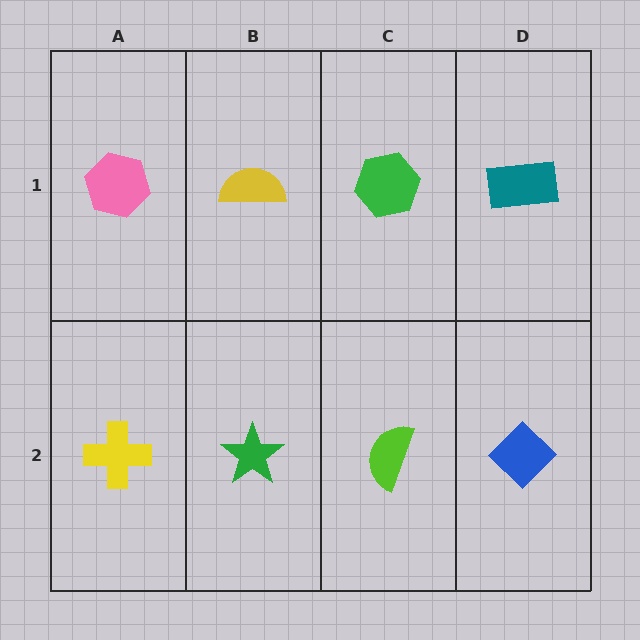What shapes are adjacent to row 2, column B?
A yellow semicircle (row 1, column B), a yellow cross (row 2, column A), a lime semicircle (row 2, column C).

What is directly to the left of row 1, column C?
A yellow semicircle.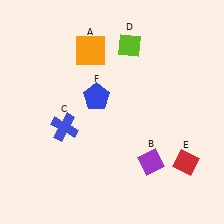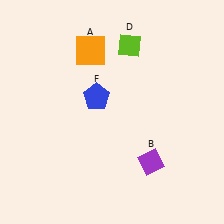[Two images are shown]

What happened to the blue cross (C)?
The blue cross (C) was removed in Image 2. It was in the bottom-left area of Image 1.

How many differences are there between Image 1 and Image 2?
There are 2 differences between the two images.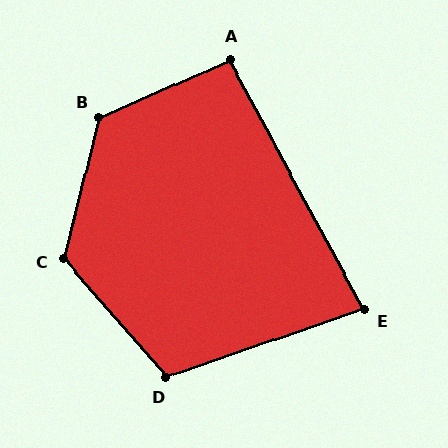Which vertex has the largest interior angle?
B, at approximately 128 degrees.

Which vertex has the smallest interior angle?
E, at approximately 81 degrees.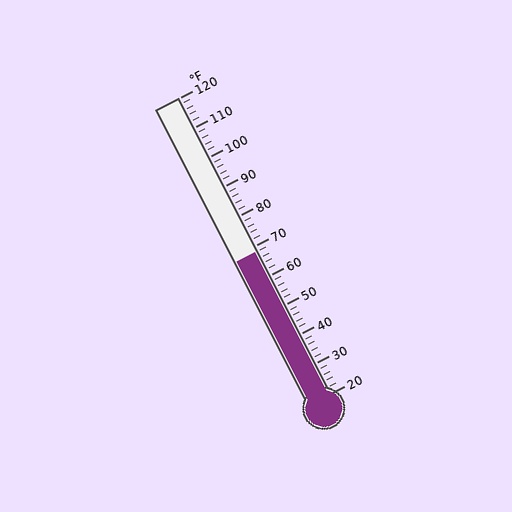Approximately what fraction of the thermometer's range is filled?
The thermometer is filled to approximately 50% of its range.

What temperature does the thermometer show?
The thermometer shows approximately 68°F.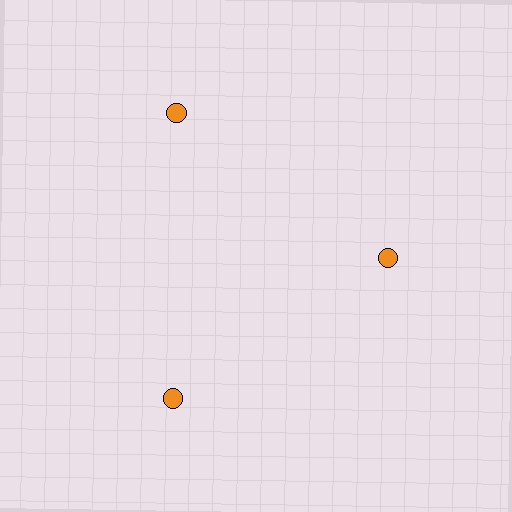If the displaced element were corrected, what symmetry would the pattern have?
It would have 3-fold rotational symmetry — the pattern would map onto itself every 120 degrees.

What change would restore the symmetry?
The symmetry would be restored by moving it outward, back onto the ring so that all 3 circles sit at equal angles and equal distance from the center.